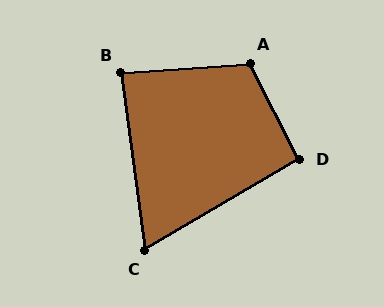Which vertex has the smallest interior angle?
C, at approximately 67 degrees.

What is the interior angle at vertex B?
Approximately 87 degrees (approximately right).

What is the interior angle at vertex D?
Approximately 93 degrees (approximately right).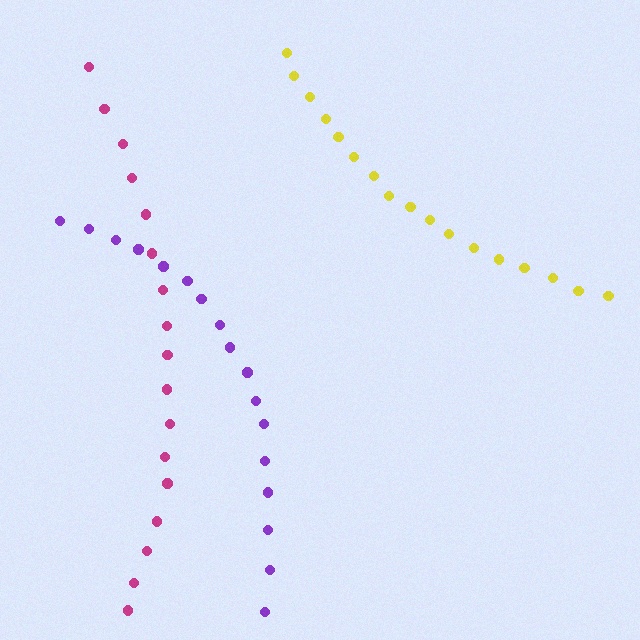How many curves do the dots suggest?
There are 3 distinct paths.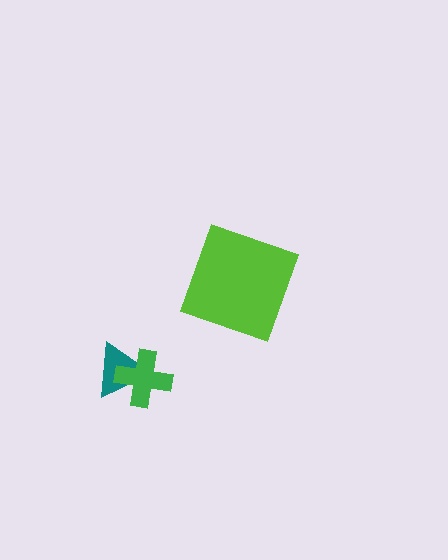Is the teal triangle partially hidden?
Yes, it is partially covered by another shape.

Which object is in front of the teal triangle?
The green cross is in front of the teal triangle.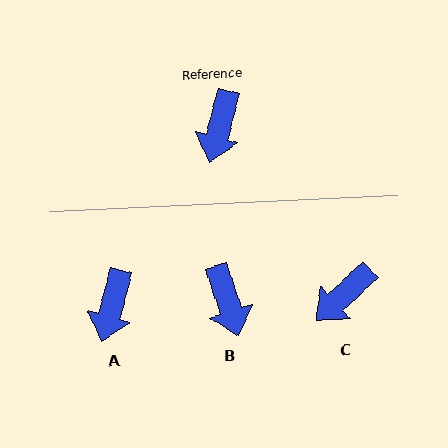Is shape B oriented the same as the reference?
No, it is off by about 33 degrees.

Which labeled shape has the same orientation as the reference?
A.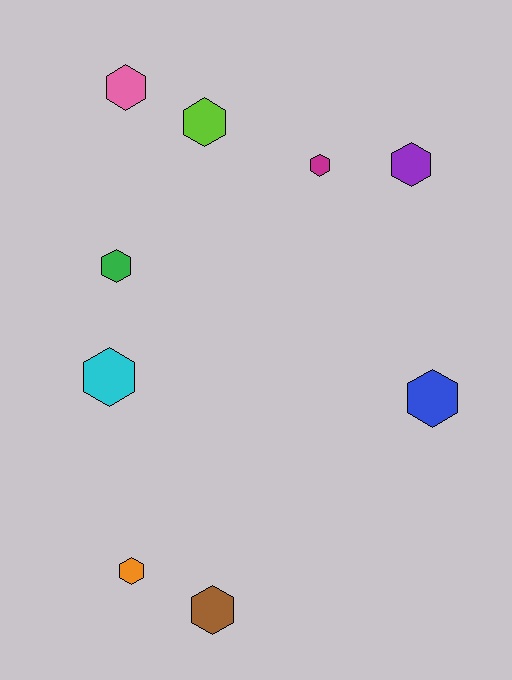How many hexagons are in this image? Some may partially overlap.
There are 9 hexagons.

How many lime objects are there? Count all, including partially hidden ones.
There is 1 lime object.